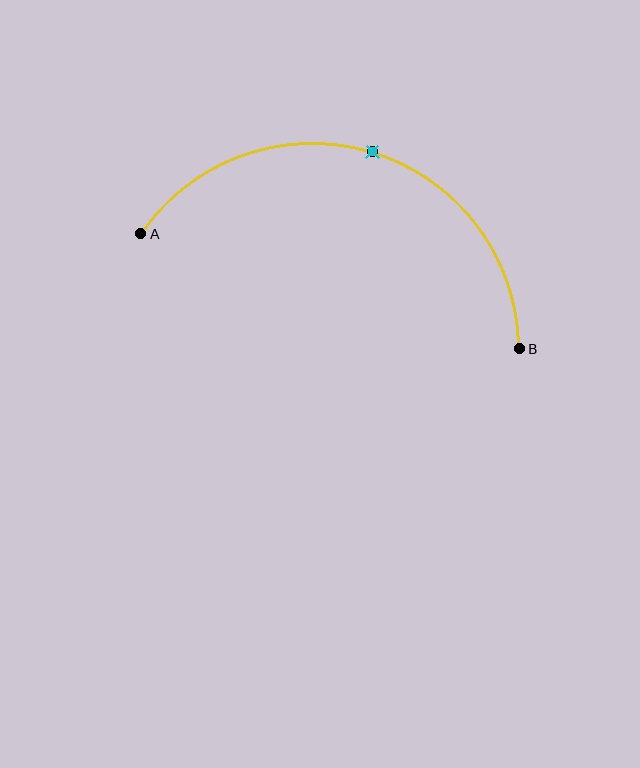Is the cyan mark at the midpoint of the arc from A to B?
Yes. The cyan mark lies on the arc at equal arc-length from both A and B — it is the arc midpoint.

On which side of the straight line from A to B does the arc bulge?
The arc bulges above the straight line connecting A and B.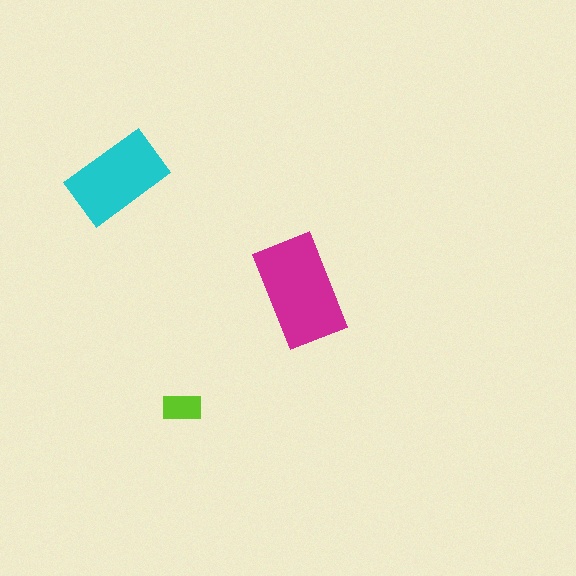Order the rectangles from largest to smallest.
the magenta one, the cyan one, the lime one.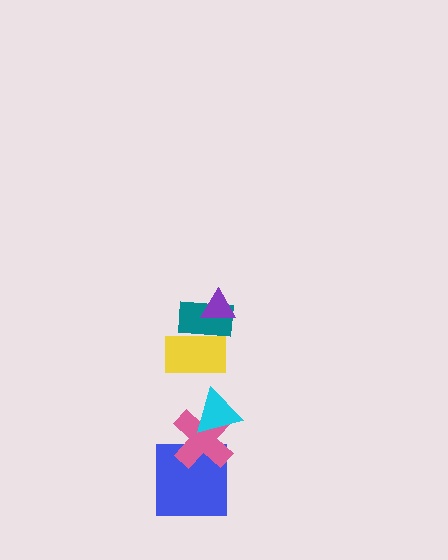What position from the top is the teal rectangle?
The teal rectangle is 2nd from the top.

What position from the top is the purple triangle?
The purple triangle is 1st from the top.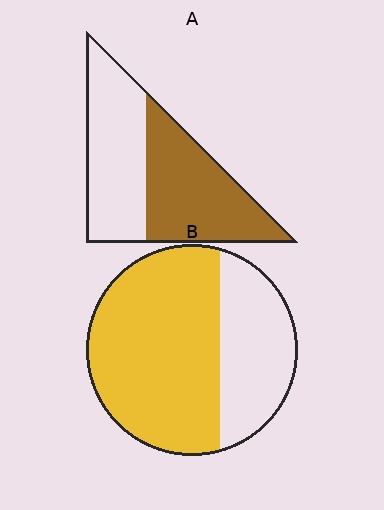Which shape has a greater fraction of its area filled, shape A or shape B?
Shape B.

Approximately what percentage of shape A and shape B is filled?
A is approximately 50% and B is approximately 65%.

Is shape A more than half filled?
Roughly half.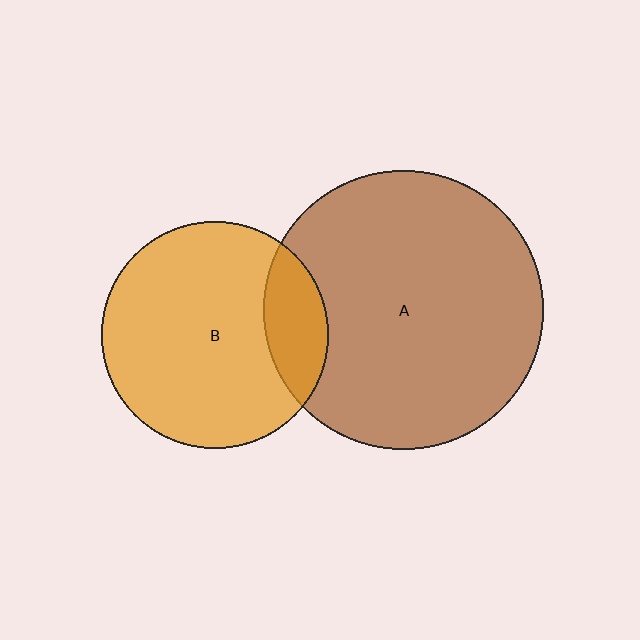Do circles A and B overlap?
Yes.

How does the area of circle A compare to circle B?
Approximately 1.5 times.